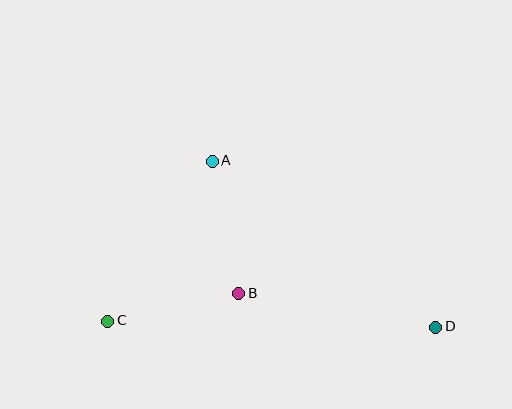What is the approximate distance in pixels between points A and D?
The distance between A and D is approximately 278 pixels.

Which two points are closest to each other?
Points B and C are closest to each other.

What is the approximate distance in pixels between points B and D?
The distance between B and D is approximately 199 pixels.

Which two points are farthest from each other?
Points C and D are farthest from each other.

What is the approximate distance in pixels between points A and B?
The distance between A and B is approximately 135 pixels.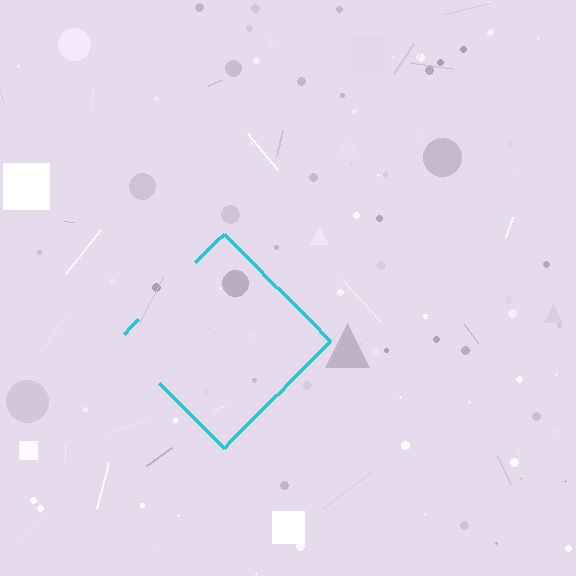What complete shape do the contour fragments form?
The contour fragments form a diamond.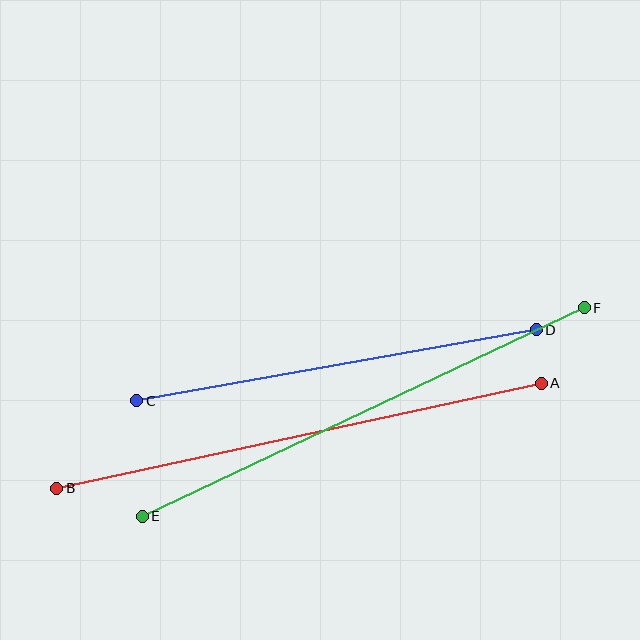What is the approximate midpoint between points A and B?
The midpoint is at approximately (299, 436) pixels.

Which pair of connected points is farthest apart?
Points A and B are farthest apart.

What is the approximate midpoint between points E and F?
The midpoint is at approximately (363, 412) pixels.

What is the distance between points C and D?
The distance is approximately 406 pixels.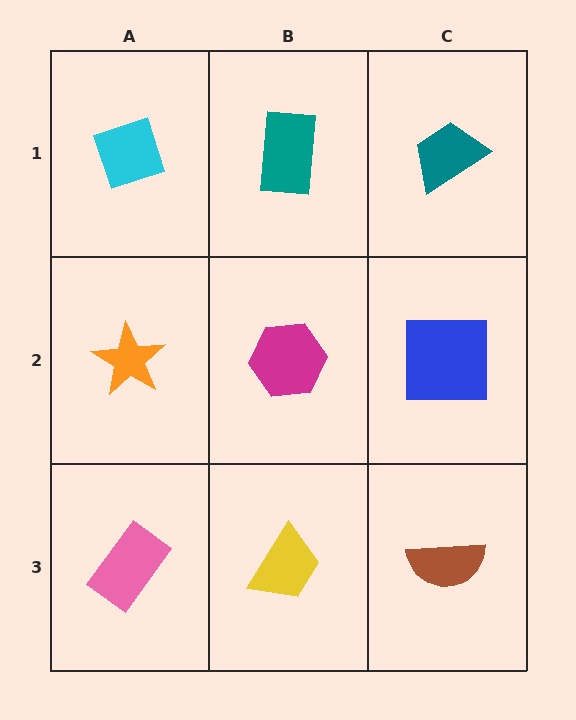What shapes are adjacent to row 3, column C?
A blue square (row 2, column C), a yellow trapezoid (row 3, column B).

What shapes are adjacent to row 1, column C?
A blue square (row 2, column C), a teal rectangle (row 1, column B).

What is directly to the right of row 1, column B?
A teal trapezoid.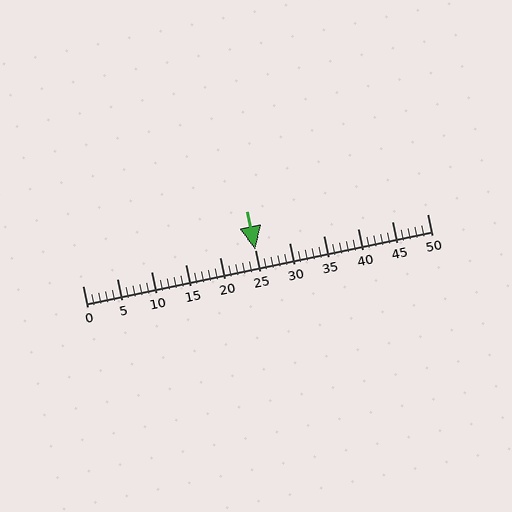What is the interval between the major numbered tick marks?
The major tick marks are spaced 5 units apart.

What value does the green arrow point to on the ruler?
The green arrow points to approximately 25.